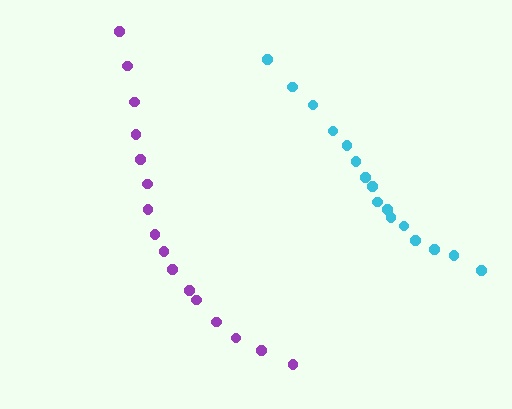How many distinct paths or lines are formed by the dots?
There are 2 distinct paths.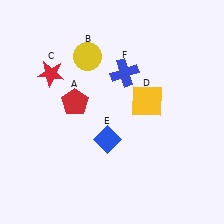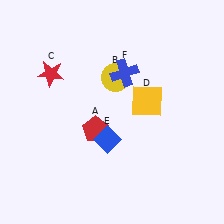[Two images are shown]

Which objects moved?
The objects that moved are: the red pentagon (A), the yellow circle (B).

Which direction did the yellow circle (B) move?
The yellow circle (B) moved right.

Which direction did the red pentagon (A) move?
The red pentagon (A) moved down.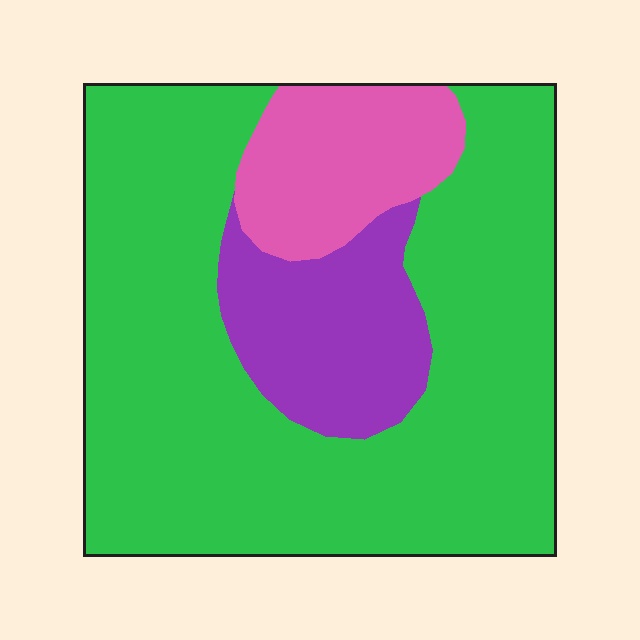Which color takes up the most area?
Green, at roughly 70%.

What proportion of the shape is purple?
Purple covers around 15% of the shape.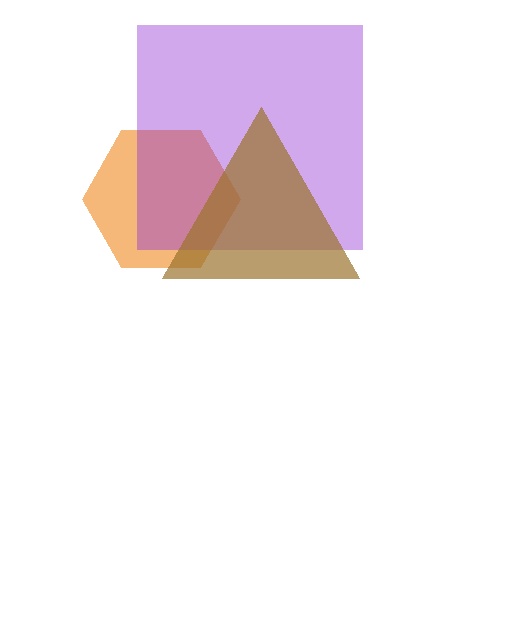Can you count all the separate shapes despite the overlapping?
Yes, there are 3 separate shapes.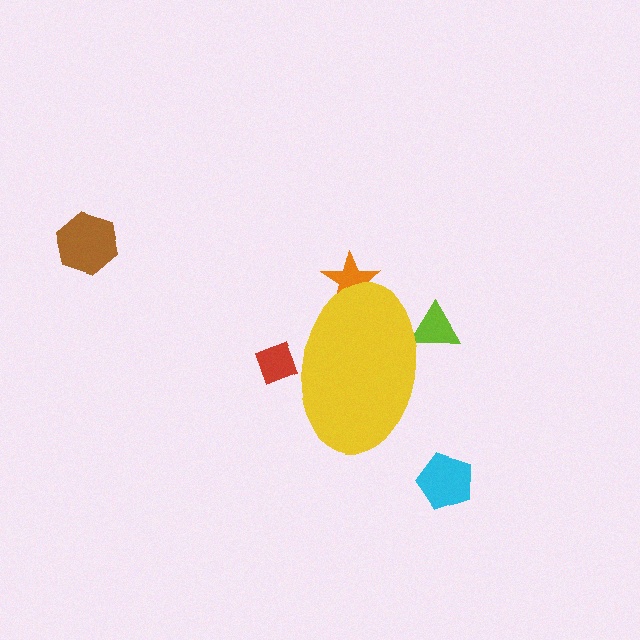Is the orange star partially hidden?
Yes, the orange star is partially hidden behind the yellow ellipse.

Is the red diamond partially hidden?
Yes, the red diamond is partially hidden behind the yellow ellipse.